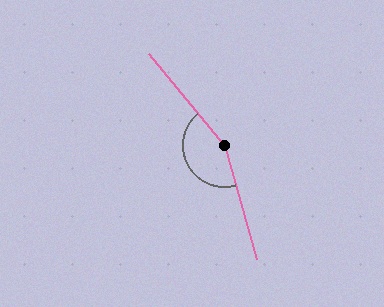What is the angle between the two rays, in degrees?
Approximately 156 degrees.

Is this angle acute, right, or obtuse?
It is obtuse.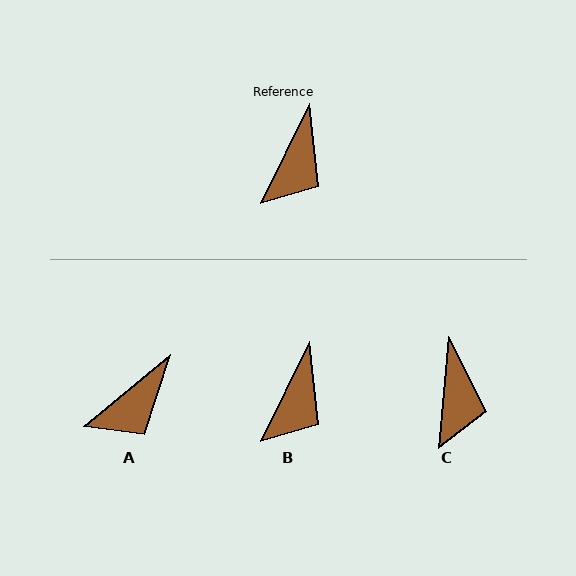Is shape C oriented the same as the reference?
No, it is off by about 21 degrees.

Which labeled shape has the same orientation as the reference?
B.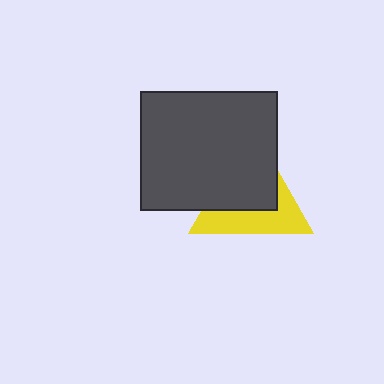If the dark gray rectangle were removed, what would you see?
You would see the complete yellow triangle.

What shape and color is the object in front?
The object in front is a dark gray rectangle.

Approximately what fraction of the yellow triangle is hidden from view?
Roughly 57% of the yellow triangle is hidden behind the dark gray rectangle.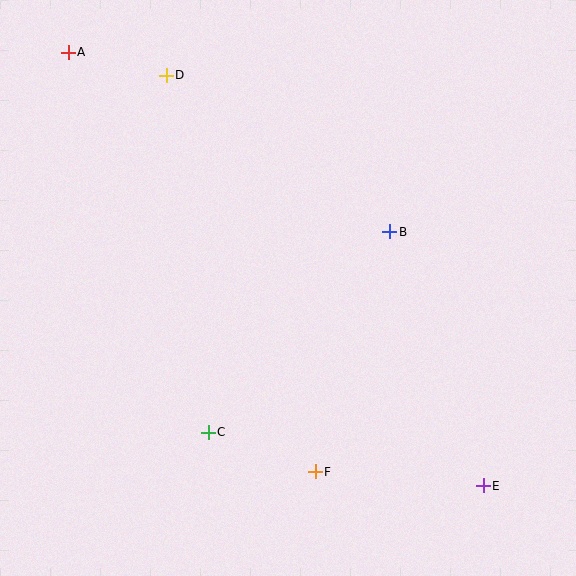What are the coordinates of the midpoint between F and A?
The midpoint between F and A is at (192, 262).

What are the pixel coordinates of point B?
Point B is at (390, 232).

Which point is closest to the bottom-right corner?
Point E is closest to the bottom-right corner.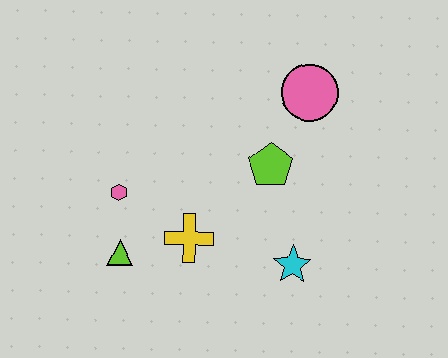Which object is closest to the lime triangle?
The pink hexagon is closest to the lime triangle.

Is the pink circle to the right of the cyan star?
Yes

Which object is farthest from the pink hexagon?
The pink circle is farthest from the pink hexagon.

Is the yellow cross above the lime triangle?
Yes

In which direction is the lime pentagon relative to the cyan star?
The lime pentagon is above the cyan star.